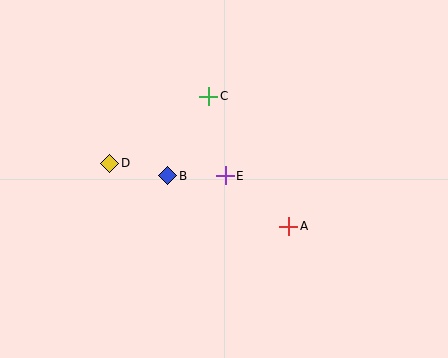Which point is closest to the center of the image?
Point E at (225, 176) is closest to the center.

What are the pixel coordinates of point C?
Point C is at (209, 96).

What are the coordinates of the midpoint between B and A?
The midpoint between B and A is at (228, 201).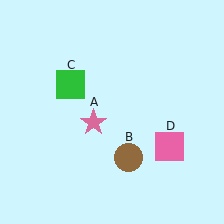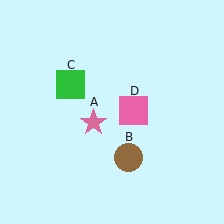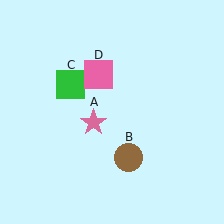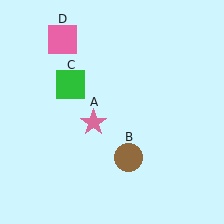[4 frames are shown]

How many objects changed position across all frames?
1 object changed position: pink square (object D).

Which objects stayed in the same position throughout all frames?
Pink star (object A) and brown circle (object B) and green square (object C) remained stationary.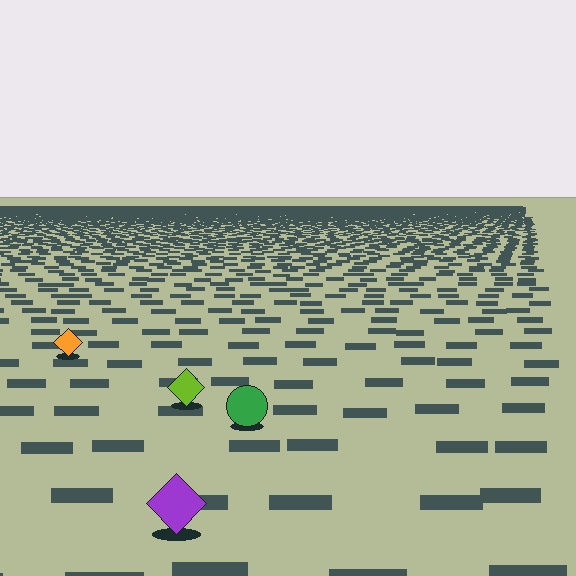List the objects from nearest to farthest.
From nearest to farthest: the purple diamond, the green circle, the lime diamond, the orange diamond.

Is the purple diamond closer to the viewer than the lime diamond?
Yes. The purple diamond is closer — you can tell from the texture gradient: the ground texture is coarser near it.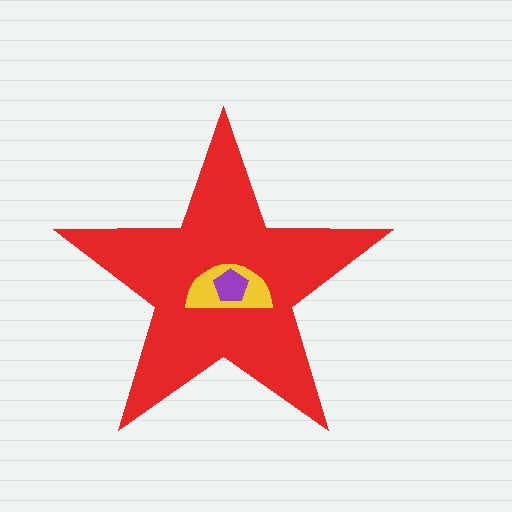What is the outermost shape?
The red star.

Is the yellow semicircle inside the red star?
Yes.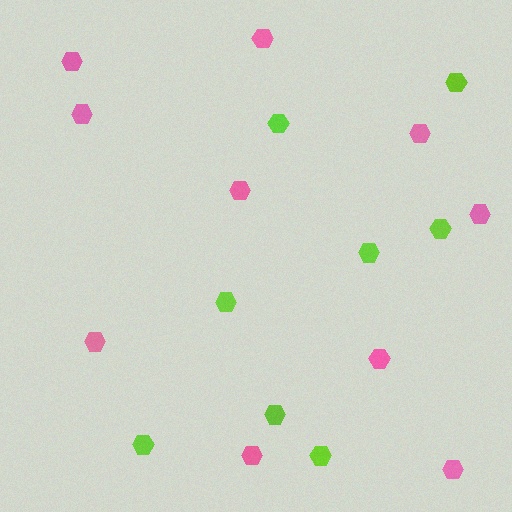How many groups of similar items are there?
There are 2 groups: one group of pink hexagons (10) and one group of lime hexagons (8).